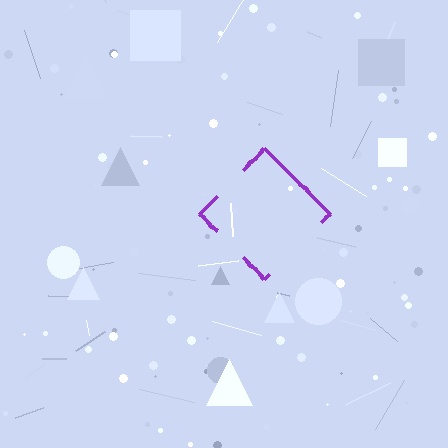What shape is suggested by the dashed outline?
The dashed outline suggests a diamond.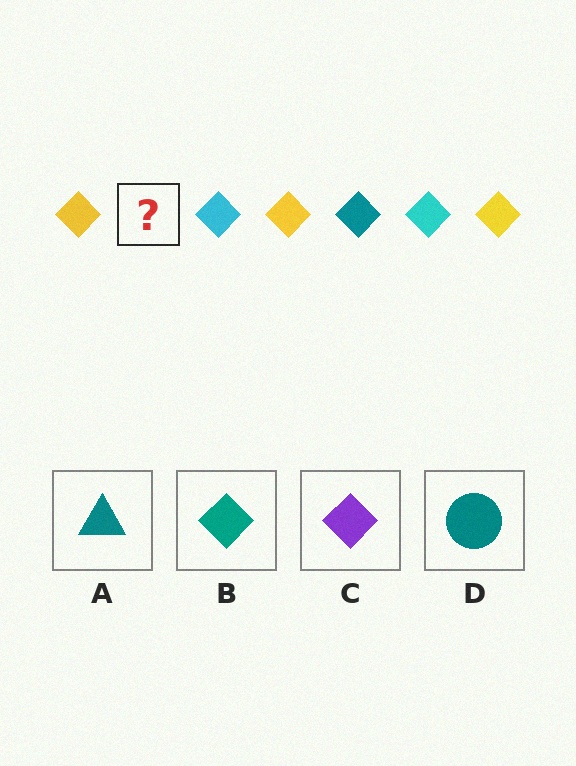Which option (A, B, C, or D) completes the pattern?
B.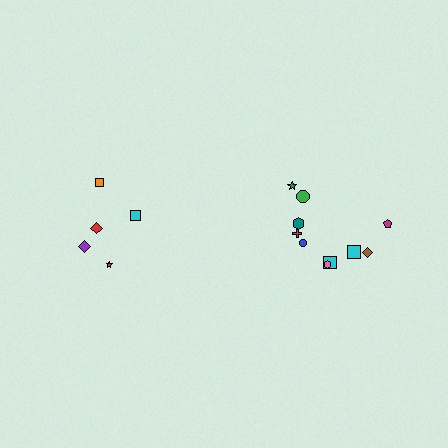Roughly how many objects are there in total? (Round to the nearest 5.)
Roughly 15 objects in total.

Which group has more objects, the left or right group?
The right group.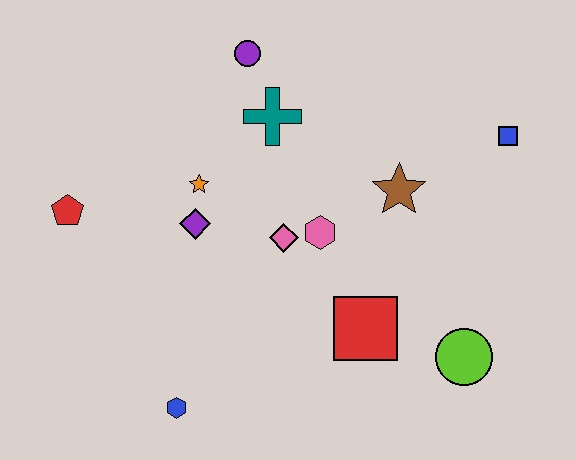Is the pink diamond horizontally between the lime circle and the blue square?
No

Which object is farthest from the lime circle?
The red pentagon is farthest from the lime circle.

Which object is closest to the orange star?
The purple diamond is closest to the orange star.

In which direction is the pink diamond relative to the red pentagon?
The pink diamond is to the right of the red pentagon.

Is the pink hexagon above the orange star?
No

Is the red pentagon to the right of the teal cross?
No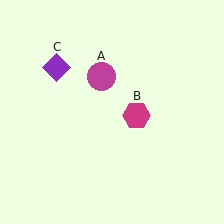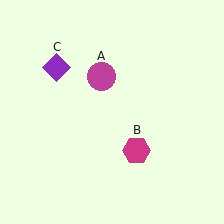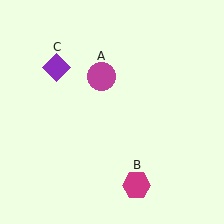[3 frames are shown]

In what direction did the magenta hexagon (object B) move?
The magenta hexagon (object B) moved down.